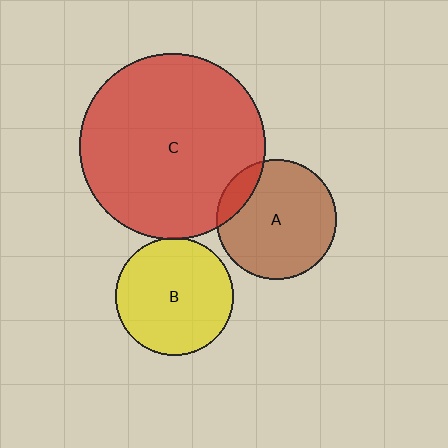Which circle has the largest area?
Circle C (red).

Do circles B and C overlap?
Yes.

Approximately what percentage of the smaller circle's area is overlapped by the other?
Approximately 5%.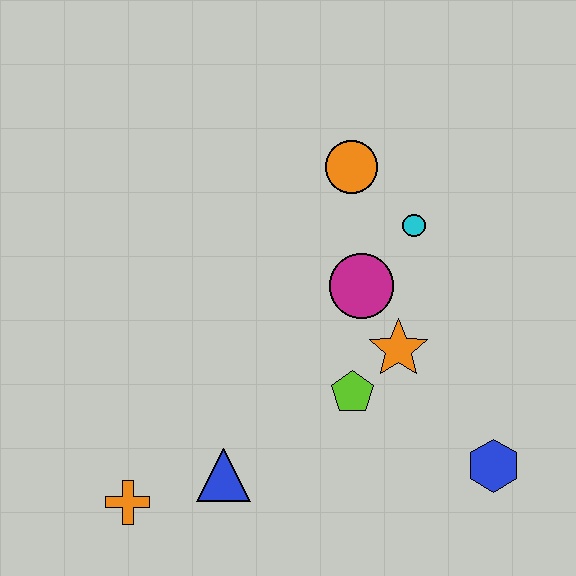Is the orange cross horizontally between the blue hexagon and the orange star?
No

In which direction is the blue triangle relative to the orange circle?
The blue triangle is below the orange circle.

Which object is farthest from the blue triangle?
The orange circle is farthest from the blue triangle.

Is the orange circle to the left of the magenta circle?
Yes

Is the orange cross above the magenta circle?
No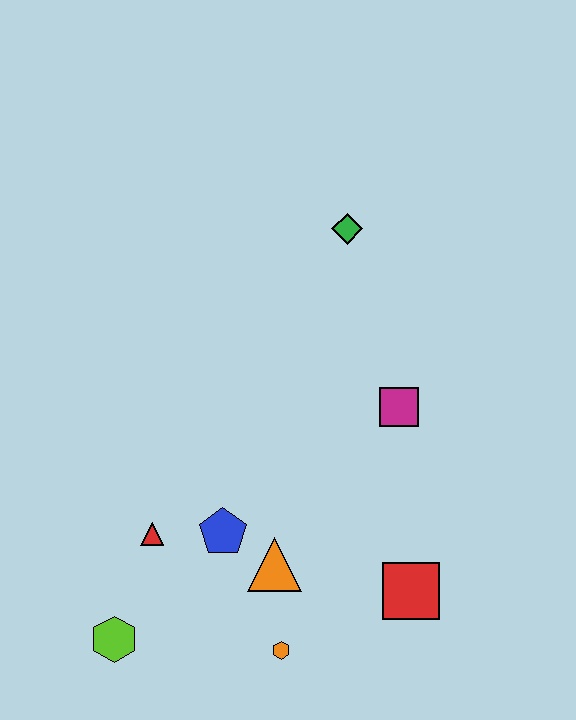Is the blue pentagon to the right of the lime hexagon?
Yes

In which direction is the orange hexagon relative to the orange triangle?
The orange hexagon is below the orange triangle.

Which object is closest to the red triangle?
The blue pentagon is closest to the red triangle.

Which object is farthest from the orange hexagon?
The green diamond is farthest from the orange hexagon.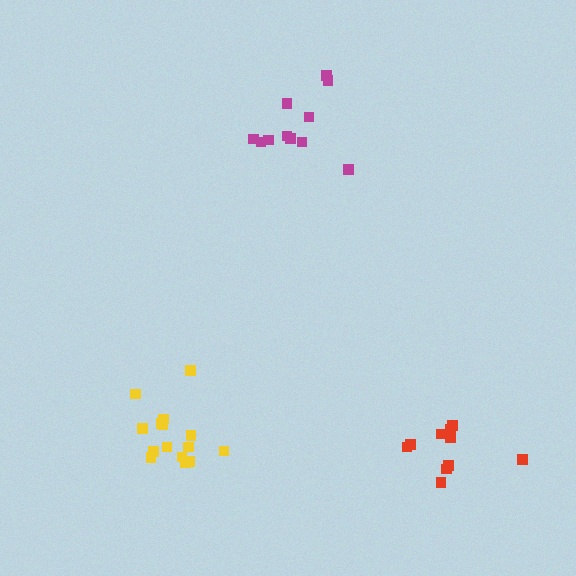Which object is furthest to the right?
The red cluster is rightmost.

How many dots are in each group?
Group 1: 11 dots, Group 2: 10 dots, Group 3: 15 dots (36 total).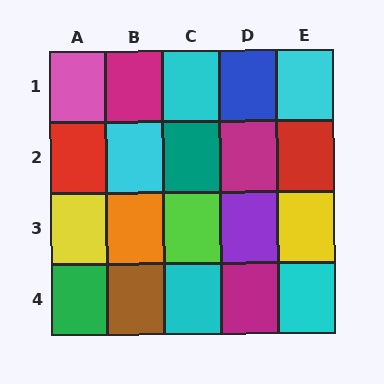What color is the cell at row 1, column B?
Magenta.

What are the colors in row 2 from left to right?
Red, cyan, teal, magenta, red.